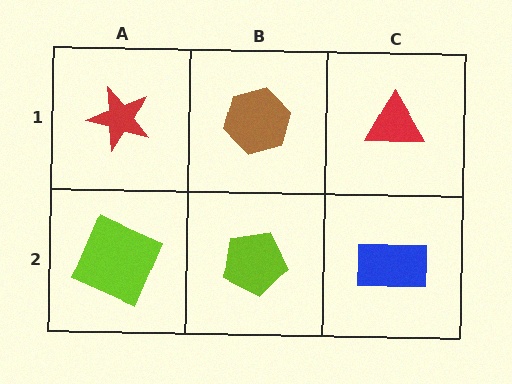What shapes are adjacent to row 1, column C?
A blue rectangle (row 2, column C), a brown hexagon (row 1, column B).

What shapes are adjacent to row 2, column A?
A red star (row 1, column A), a lime pentagon (row 2, column B).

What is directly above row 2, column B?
A brown hexagon.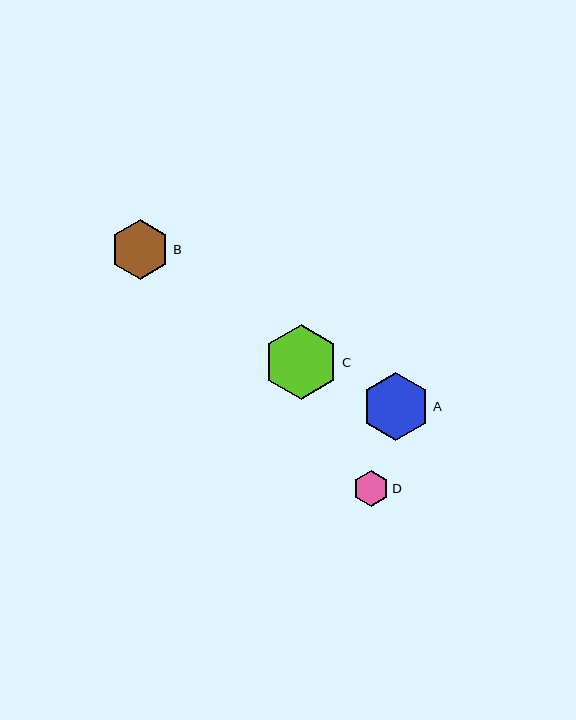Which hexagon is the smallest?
Hexagon D is the smallest with a size of approximately 36 pixels.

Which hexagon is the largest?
Hexagon C is the largest with a size of approximately 75 pixels.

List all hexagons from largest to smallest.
From largest to smallest: C, A, B, D.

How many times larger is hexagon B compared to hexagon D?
Hexagon B is approximately 1.7 times the size of hexagon D.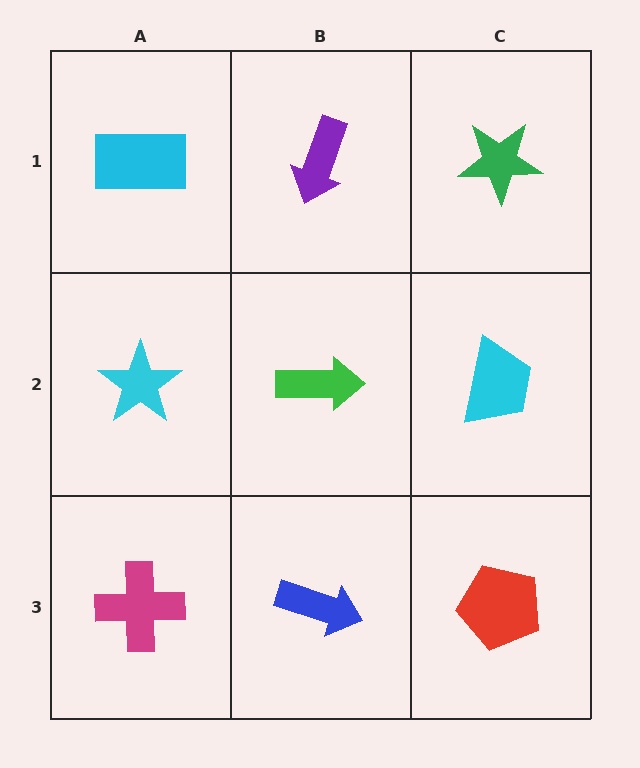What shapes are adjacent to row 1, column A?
A cyan star (row 2, column A), a purple arrow (row 1, column B).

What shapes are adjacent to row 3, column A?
A cyan star (row 2, column A), a blue arrow (row 3, column B).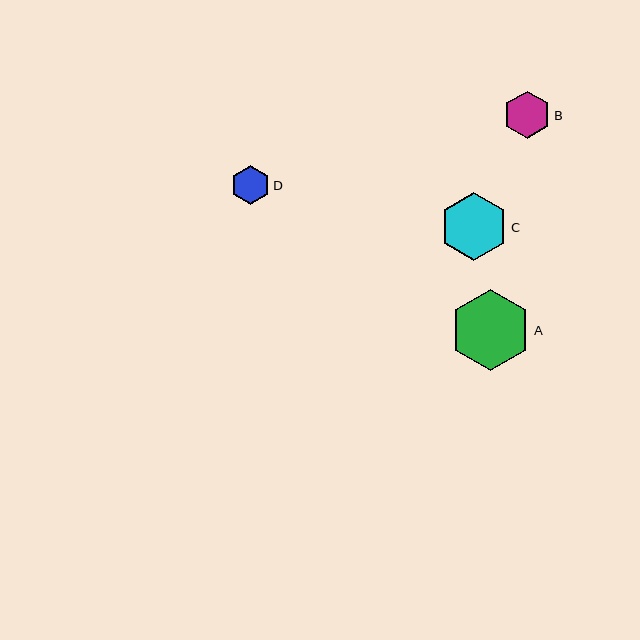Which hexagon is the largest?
Hexagon A is the largest with a size of approximately 81 pixels.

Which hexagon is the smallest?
Hexagon D is the smallest with a size of approximately 39 pixels.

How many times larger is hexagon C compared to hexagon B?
Hexagon C is approximately 1.4 times the size of hexagon B.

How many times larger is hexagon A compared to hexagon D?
Hexagon A is approximately 2.1 times the size of hexagon D.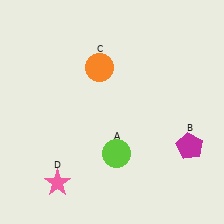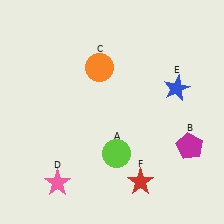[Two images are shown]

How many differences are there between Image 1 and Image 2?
There are 2 differences between the two images.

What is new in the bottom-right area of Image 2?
A red star (F) was added in the bottom-right area of Image 2.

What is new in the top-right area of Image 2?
A blue star (E) was added in the top-right area of Image 2.